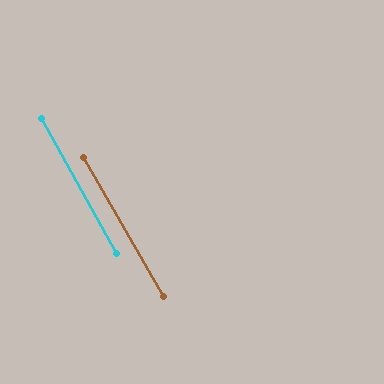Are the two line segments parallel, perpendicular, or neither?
Parallel — their directions differ by only 1.0°.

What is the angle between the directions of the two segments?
Approximately 1 degree.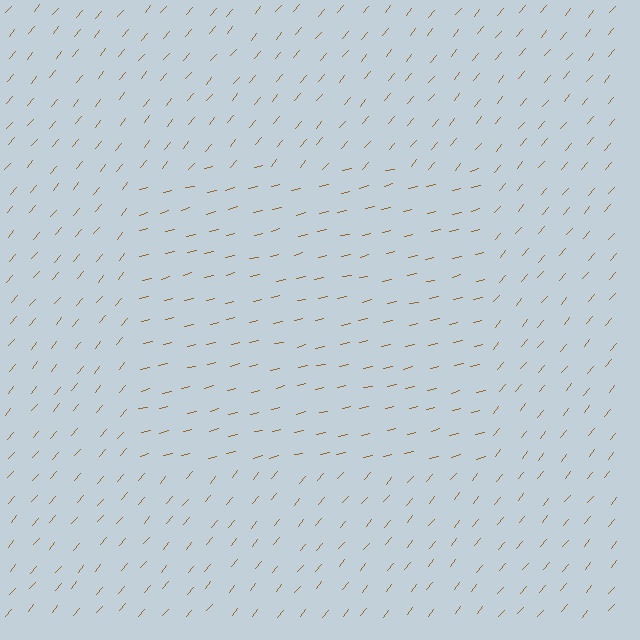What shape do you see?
I see a rectangle.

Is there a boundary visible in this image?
Yes, there is a texture boundary formed by a change in line orientation.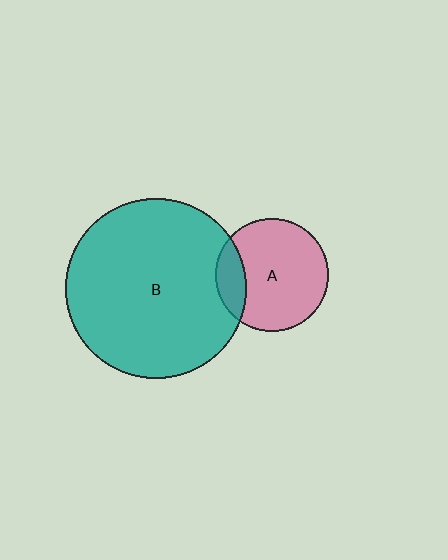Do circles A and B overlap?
Yes.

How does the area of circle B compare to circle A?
Approximately 2.6 times.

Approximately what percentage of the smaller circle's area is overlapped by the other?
Approximately 20%.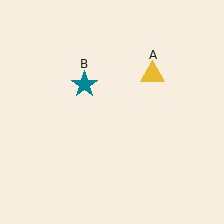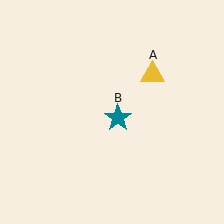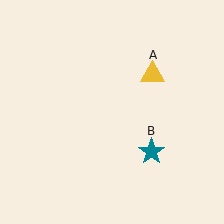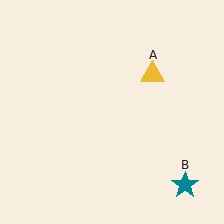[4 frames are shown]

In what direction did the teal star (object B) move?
The teal star (object B) moved down and to the right.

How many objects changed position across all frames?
1 object changed position: teal star (object B).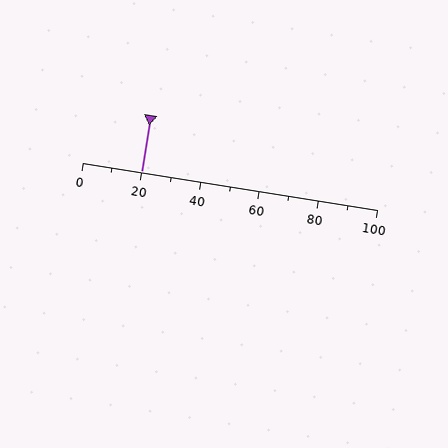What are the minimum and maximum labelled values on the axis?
The axis runs from 0 to 100.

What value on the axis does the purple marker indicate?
The marker indicates approximately 20.